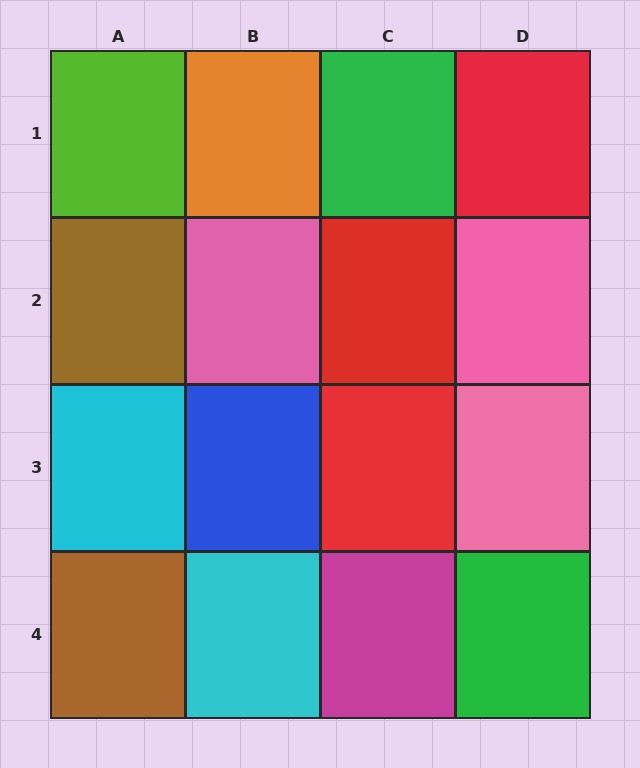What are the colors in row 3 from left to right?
Cyan, blue, red, pink.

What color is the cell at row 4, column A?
Brown.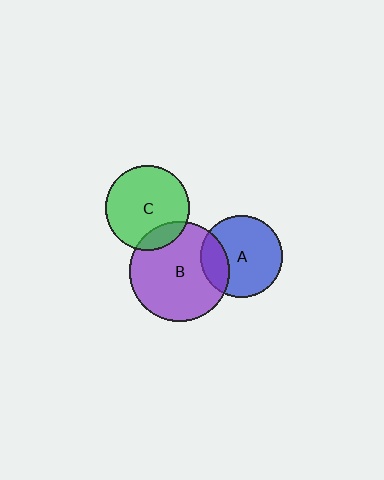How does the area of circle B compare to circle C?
Approximately 1.4 times.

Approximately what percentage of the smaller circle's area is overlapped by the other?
Approximately 25%.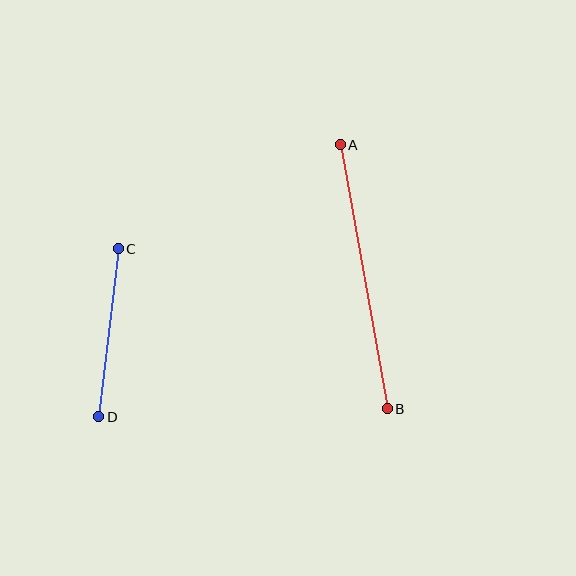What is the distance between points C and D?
The distance is approximately 169 pixels.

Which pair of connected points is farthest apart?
Points A and B are farthest apart.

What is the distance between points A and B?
The distance is approximately 268 pixels.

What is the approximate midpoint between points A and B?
The midpoint is at approximately (364, 277) pixels.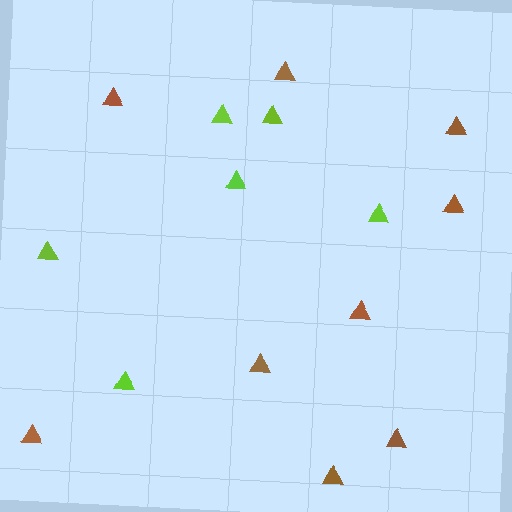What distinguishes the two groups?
There are 2 groups: one group of brown triangles (9) and one group of lime triangles (6).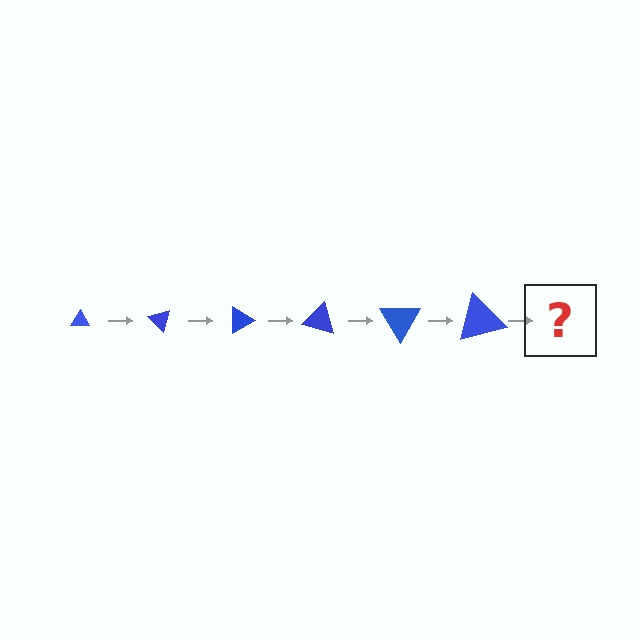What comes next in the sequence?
The next element should be a triangle, larger than the previous one and rotated 270 degrees from the start.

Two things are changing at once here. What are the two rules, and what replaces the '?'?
The two rules are that the triangle grows larger each step and it rotates 45 degrees each step. The '?' should be a triangle, larger than the previous one and rotated 270 degrees from the start.